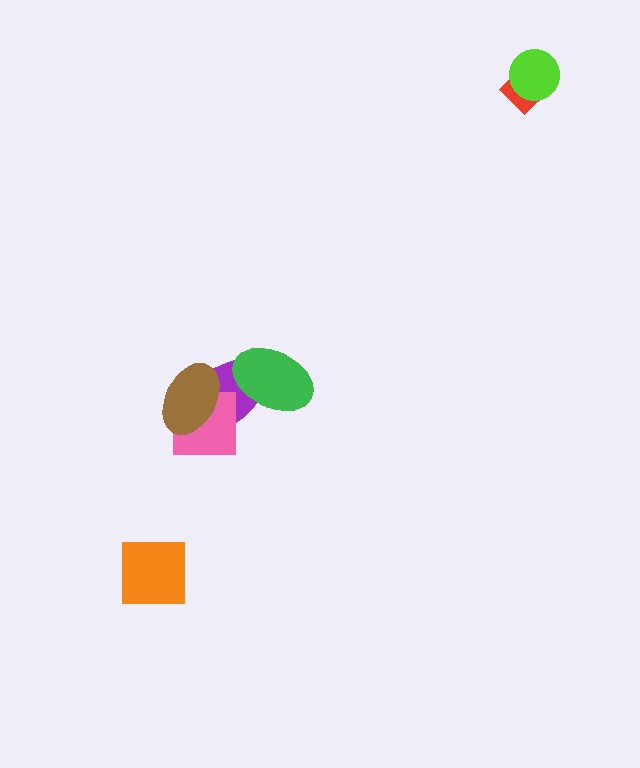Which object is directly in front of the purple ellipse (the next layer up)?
The green ellipse is directly in front of the purple ellipse.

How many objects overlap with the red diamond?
1 object overlaps with the red diamond.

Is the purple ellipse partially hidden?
Yes, it is partially covered by another shape.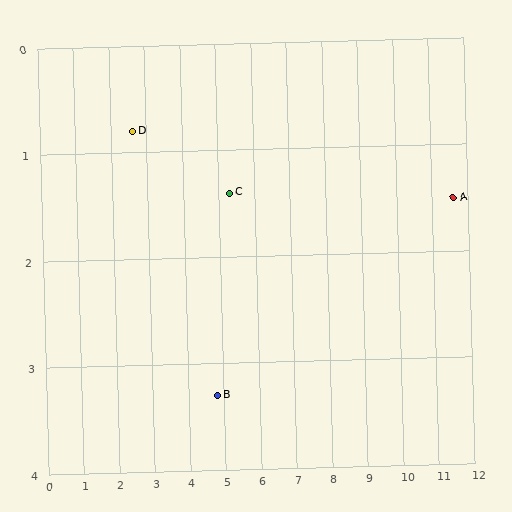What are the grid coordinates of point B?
Point B is at approximately (4.8, 3.3).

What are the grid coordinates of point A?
Point A is at approximately (11.6, 1.5).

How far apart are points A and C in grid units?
Points A and C are about 6.3 grid units apart.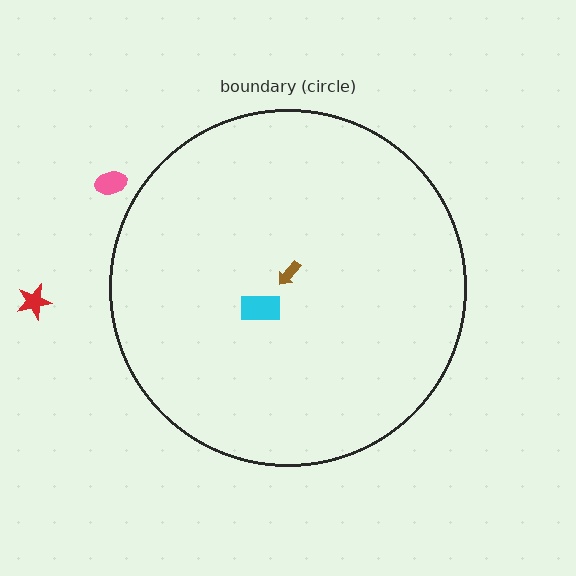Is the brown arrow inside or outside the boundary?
Inside.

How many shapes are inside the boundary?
2 inside, 2 outside.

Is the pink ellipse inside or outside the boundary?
Outside.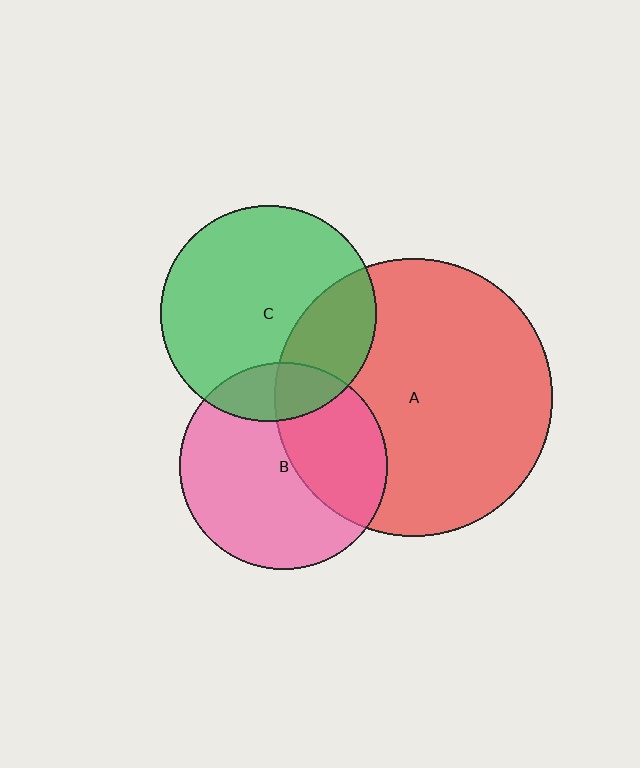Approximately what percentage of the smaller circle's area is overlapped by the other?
Approximately 15%.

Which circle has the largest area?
Circle A (red).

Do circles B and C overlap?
Yes.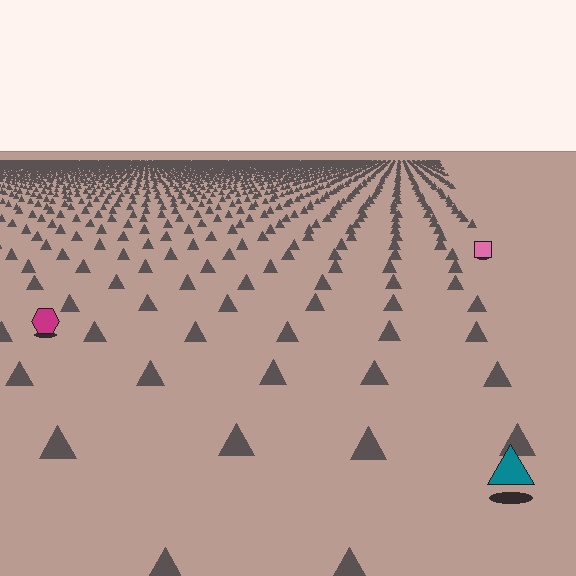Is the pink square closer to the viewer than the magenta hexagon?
No. The magenta hexagon is closer — you can tell from the texture gradient: the ground texture is coarser near it.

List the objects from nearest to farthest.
From nearest to farthest: the teal triangle, the magenta hexagon, the pink square.